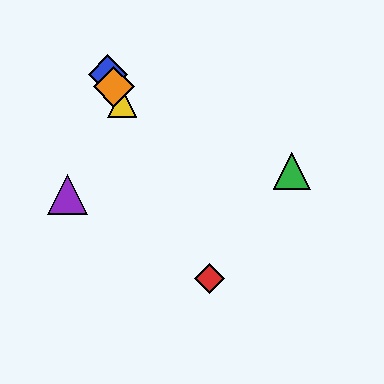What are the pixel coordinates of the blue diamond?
The blue diamond is at (108, 74).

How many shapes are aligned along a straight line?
4 shapes (the red diamond, the blue diamond, the yellow triangle, the orange diamond) are aligned along a straight line.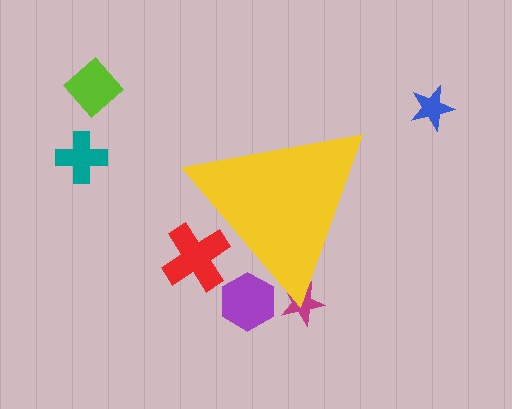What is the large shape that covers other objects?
A yellow triangle.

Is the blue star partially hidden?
No, the blue star is fully visible.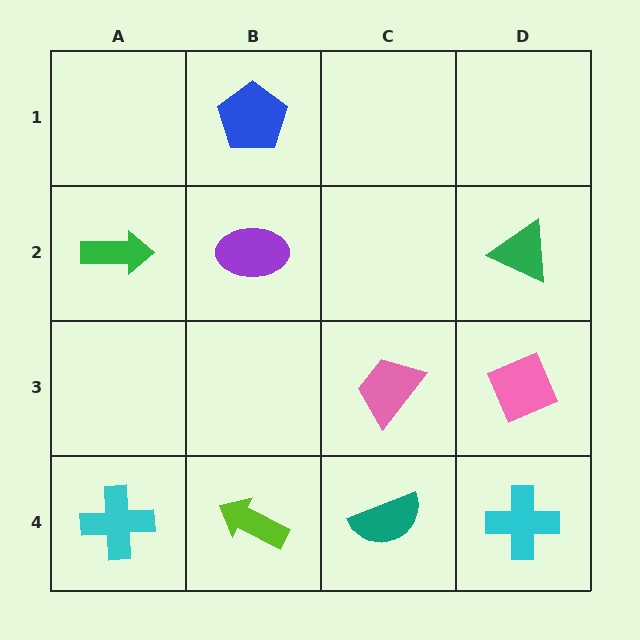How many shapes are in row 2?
3 shapes.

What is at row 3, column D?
A pink diamond.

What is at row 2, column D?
A green triangle.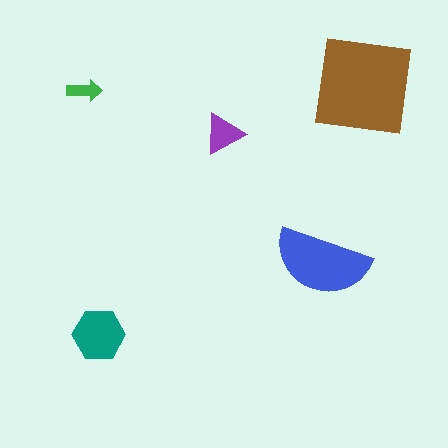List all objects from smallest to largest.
The green arrow, the purple triangle, the teal hexagon, the blue semicircle, the brown square.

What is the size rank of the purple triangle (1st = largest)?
4th.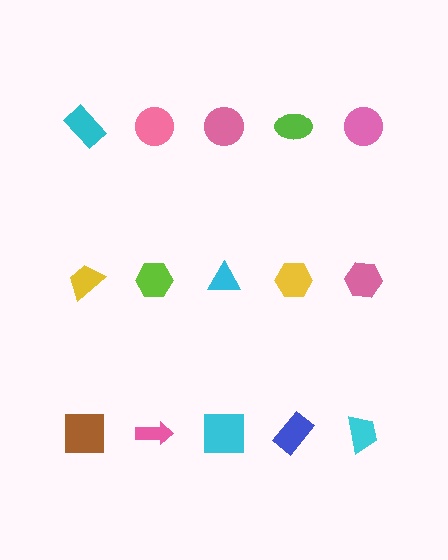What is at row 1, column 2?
A pink circle.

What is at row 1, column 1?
A cyan rectangle.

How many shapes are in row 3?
5 shapes.